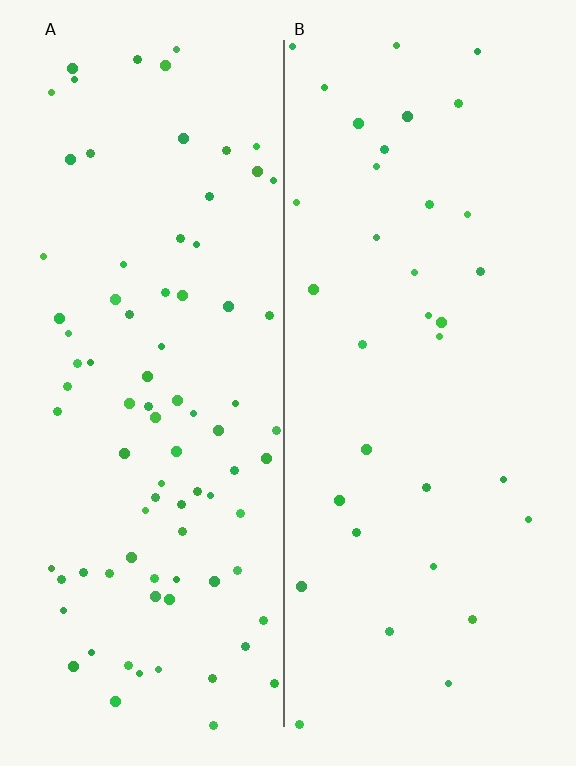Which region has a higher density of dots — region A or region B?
A (the left).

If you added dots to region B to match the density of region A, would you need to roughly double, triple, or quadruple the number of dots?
Approximately double.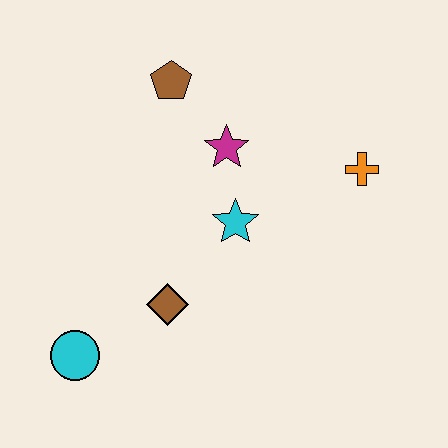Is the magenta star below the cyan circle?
No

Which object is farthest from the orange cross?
The cyan circle is farthest from the orange cross.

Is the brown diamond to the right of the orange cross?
No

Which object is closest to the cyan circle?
The brown diamond is closest to the cyan circle.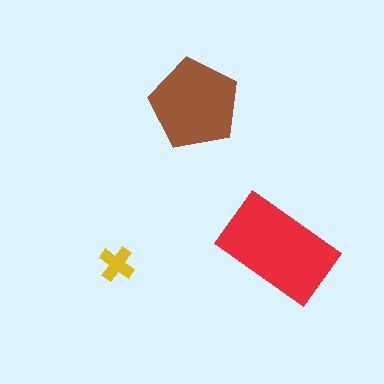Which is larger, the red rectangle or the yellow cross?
The red rectangle.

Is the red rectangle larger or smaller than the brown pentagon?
Larger.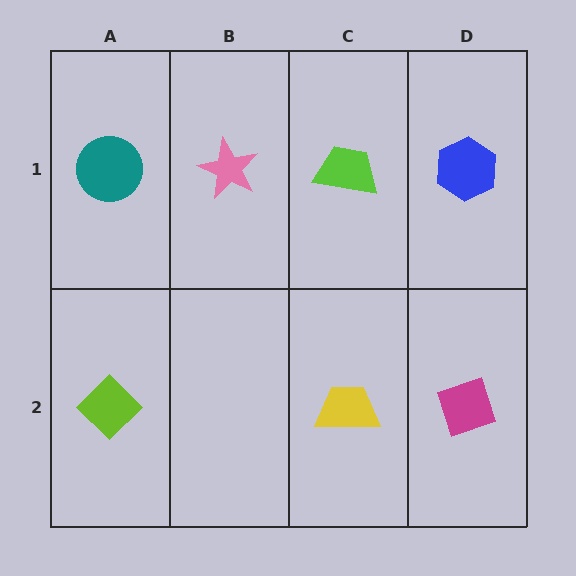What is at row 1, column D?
A blue hexagon.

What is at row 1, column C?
A lime trapezoid.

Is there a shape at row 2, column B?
No, that cell is empty.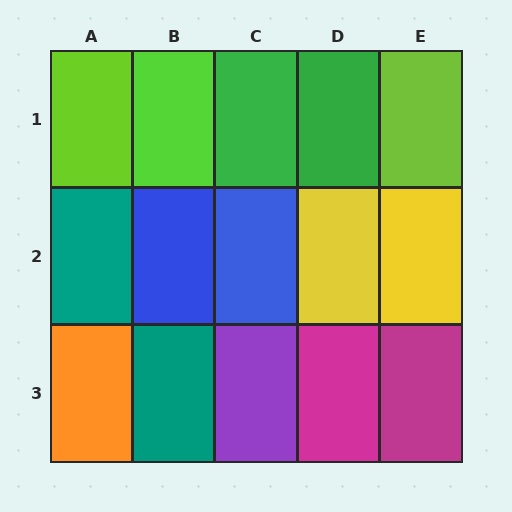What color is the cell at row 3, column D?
Magenta.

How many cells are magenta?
2 cells are magenta.